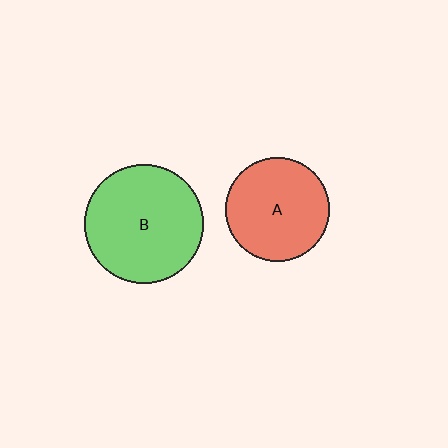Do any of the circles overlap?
No, none of the circles overlap.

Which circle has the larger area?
Circle B (green).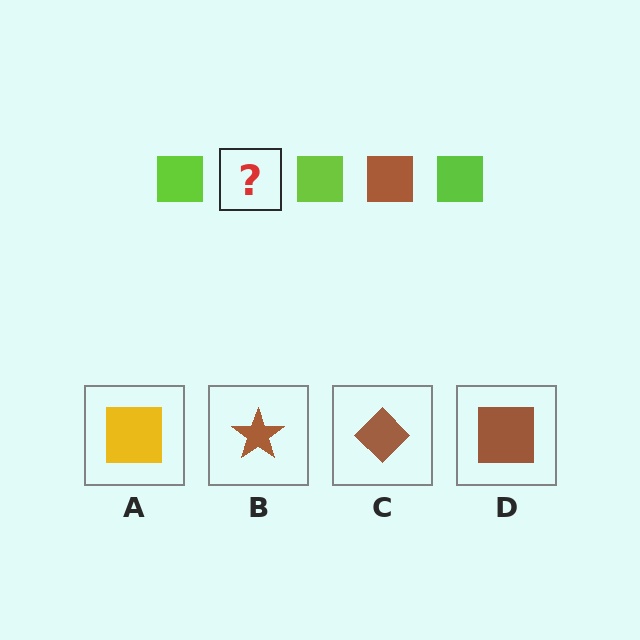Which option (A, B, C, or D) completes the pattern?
D.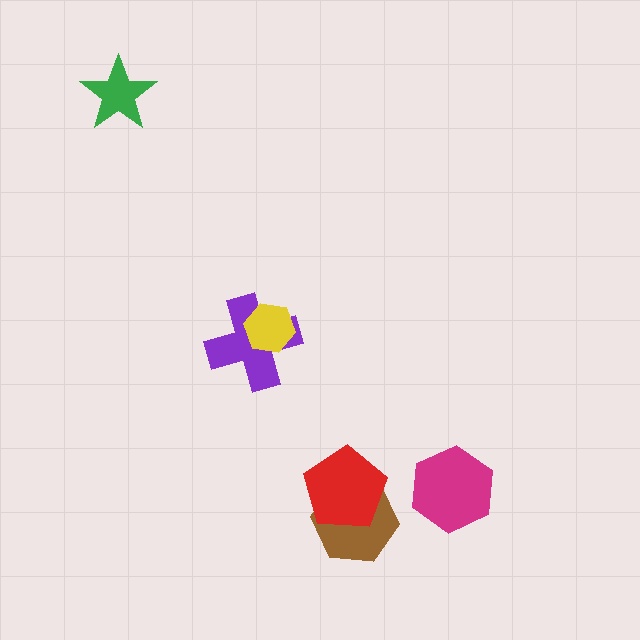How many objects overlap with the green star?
0 objects overlap with the green star.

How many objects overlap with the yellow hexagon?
1 object overlaps with the yellow hexagon.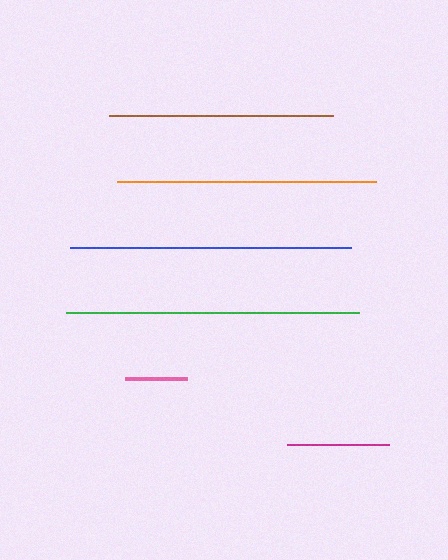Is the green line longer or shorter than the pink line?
The green line is longer than the pink line.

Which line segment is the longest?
The green line is the longest at approximately 293 pixels.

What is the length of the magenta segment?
The magenta segment is approximately 101 pixels long.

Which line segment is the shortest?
The pink line is the shortest at approximately 63 pixels.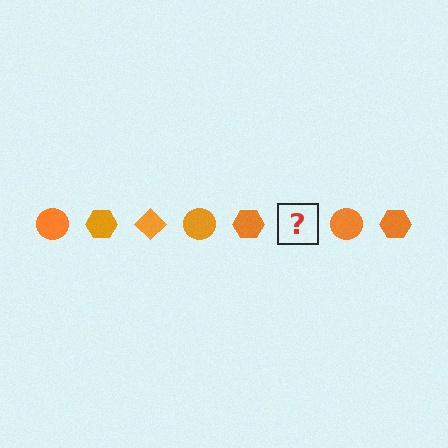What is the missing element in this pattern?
The missing element is an orange diamond.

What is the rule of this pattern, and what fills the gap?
The rule is that the pattern cycles through circle, hexagon, diamond shapes in orange. The gap should be filled with an orange diamond.